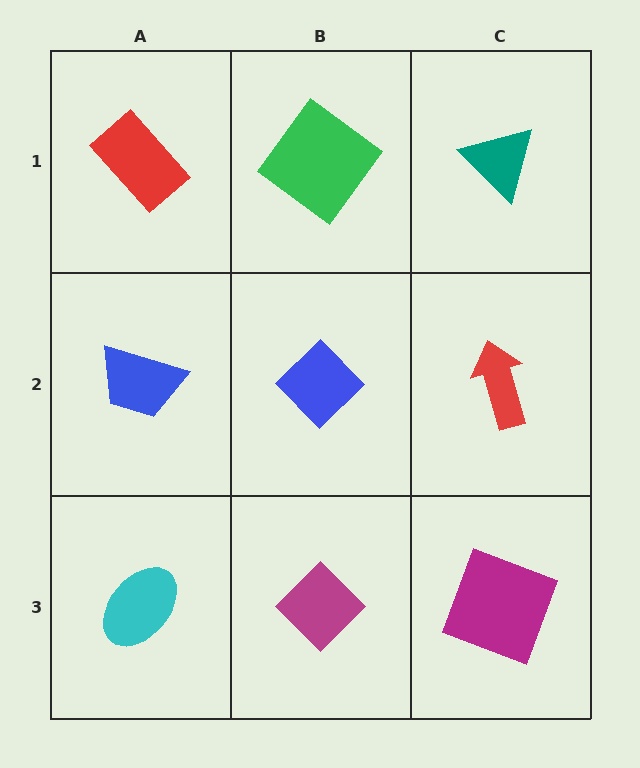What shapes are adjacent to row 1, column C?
A red arrow (row 2, column C), a green diamond (row 1, column B).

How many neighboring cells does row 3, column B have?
3.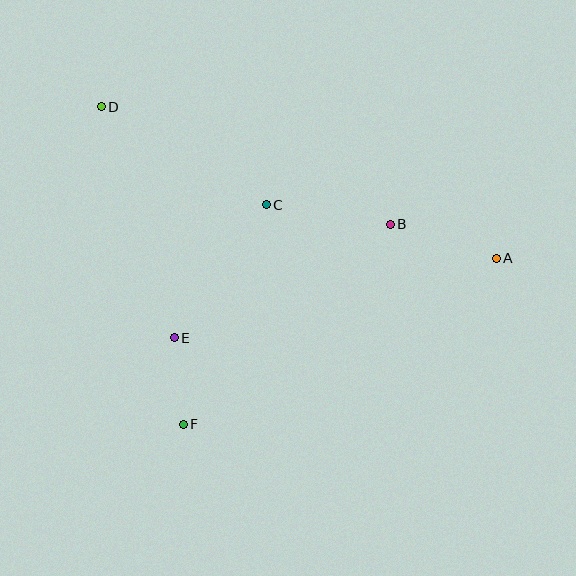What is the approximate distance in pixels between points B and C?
The distance between B and C is approximately 126 pixels.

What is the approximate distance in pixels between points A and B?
The distance between A and B is approximately 111 pixels.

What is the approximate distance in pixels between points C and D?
The distance between C and D is approximately 192 pixels.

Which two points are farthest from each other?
Points A and D are farthest from each other.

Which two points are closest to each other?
Points E and F are closest to each other.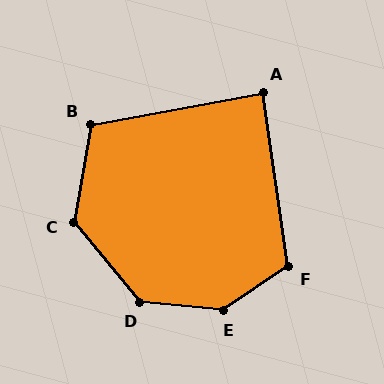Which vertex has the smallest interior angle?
A, at approximately 88 degrees.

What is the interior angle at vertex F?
Approximately 115 degrees (obtuse).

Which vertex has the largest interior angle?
E, at approximately 141 degrees.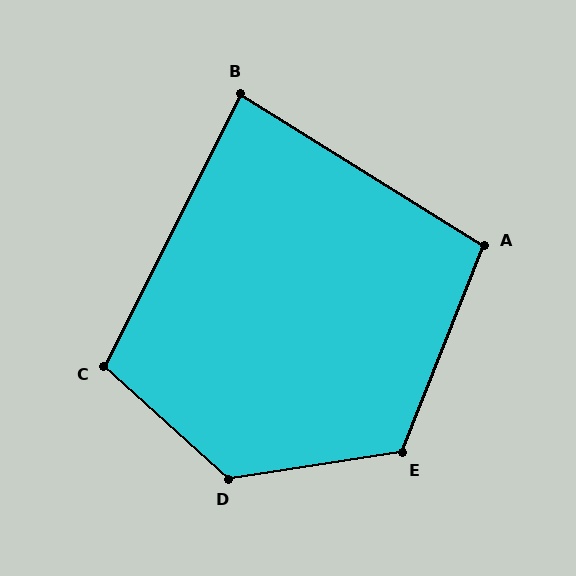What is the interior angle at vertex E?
Approximately 120 degrees (obtuse).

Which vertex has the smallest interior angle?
B, at approximately 85 degrees.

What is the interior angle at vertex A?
Approximately 100 degrees (obtuse).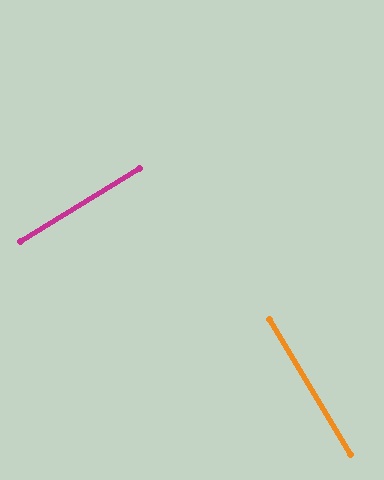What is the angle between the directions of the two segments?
Approximately 90 degrees.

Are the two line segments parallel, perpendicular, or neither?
Perpendicular — they meet at approximately 90°.